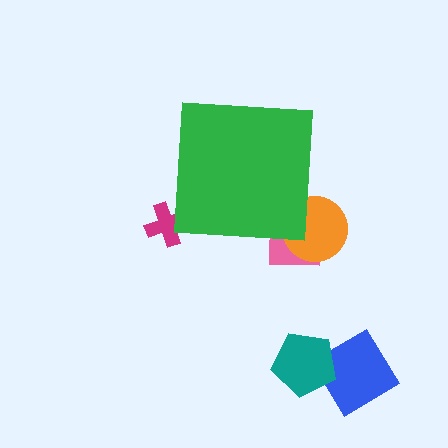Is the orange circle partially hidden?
Yes, the orange circle is partially hidden behind the green square.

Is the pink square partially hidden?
Yes, the pink square is partially hidden behind the green square.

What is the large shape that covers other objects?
A green square.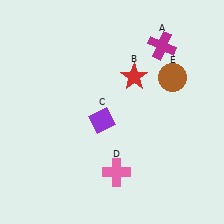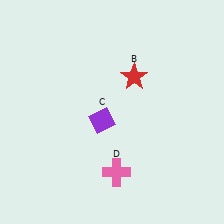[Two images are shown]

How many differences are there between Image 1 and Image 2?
There are 2 differences between the two images.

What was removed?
The brown circle (E), the magenta cross (A) were removed in Image 2.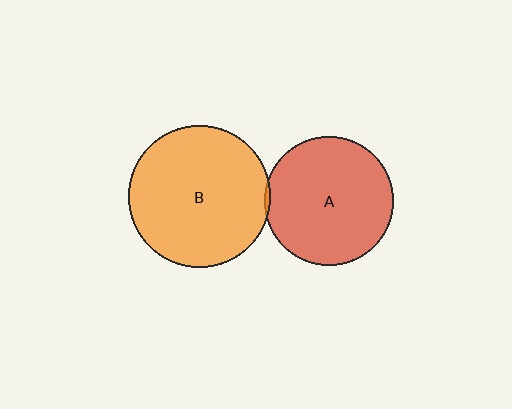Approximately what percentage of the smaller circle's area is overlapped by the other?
Approximately 5%.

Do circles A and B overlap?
Yes.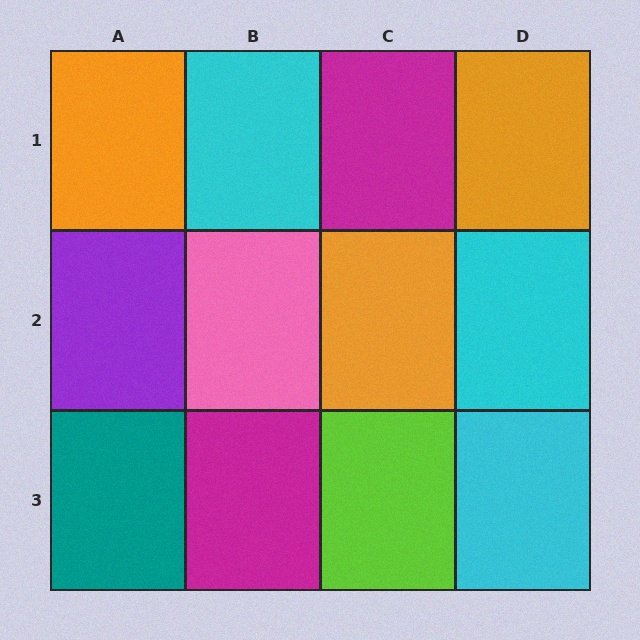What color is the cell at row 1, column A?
Orange.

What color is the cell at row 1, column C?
Magenta.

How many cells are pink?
1 cell is pink.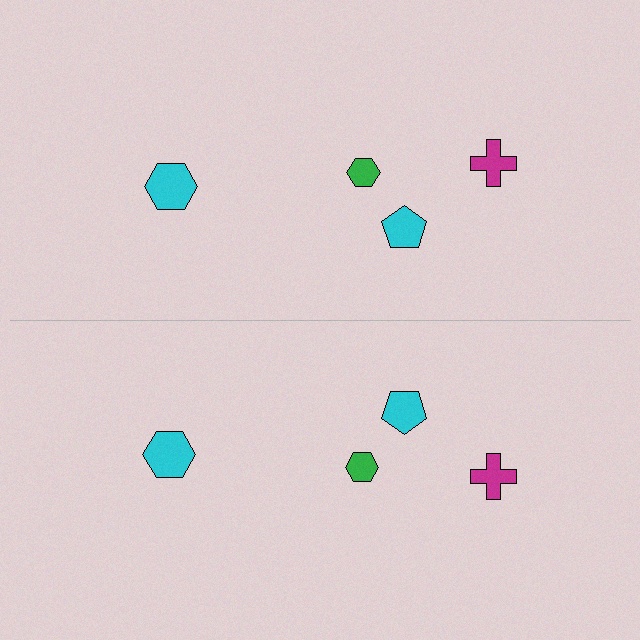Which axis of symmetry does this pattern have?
The pattern has a horizontal axis of symmetry running through the center of the image.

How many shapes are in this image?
There are 8 shapes in this image.